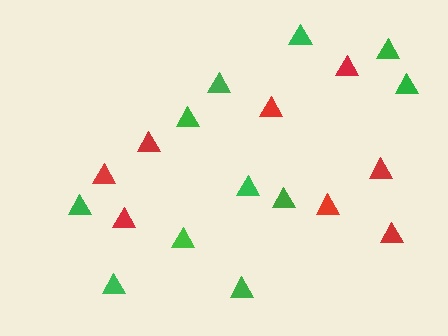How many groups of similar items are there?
There are 2 groups: one group of red triangles (8) and one group of green triangles (11).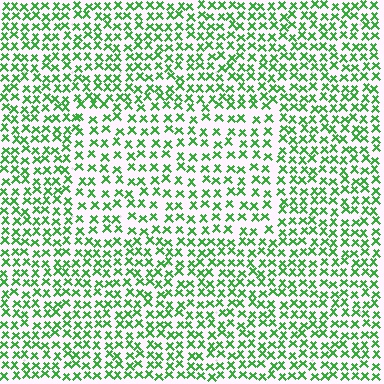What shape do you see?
I see a rectangle.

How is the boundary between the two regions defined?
The boundary is defined by a change in element density (approximately 1.5x ratio). All elements are the same color, size, and shape.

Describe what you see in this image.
The image contains small green elements arranged at two different densities. A rectangle-shaped region is visible where the elements are less densely packed than the surrounding area.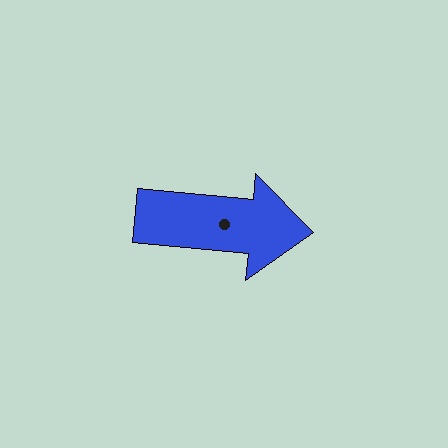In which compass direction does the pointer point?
East.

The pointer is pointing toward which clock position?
Roughly 3 o'clock.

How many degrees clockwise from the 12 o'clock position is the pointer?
Approximately 96 degrees.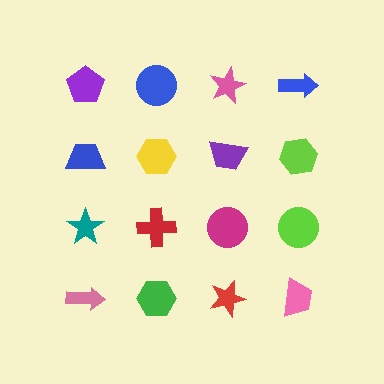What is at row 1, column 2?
A blue circle.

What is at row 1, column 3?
A pink star.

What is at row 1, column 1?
A purple pentagon.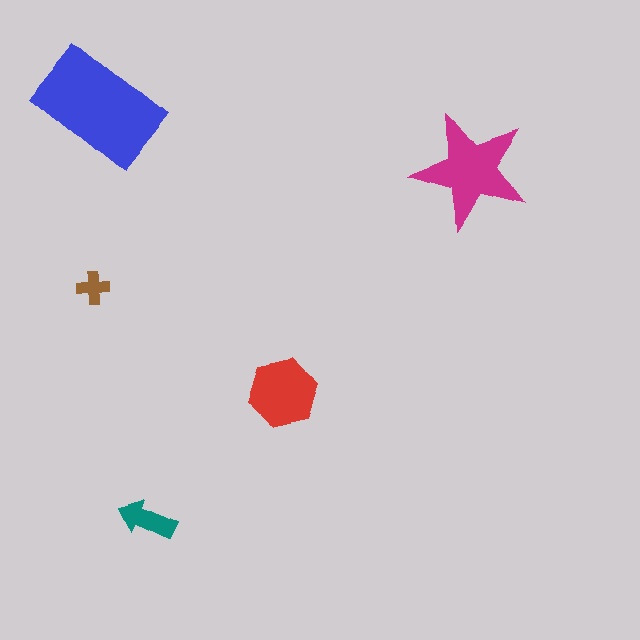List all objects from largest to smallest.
The blue rectangle, the magenta star, the red hexagon, the teal arrow, the brown cross.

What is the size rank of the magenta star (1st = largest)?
2nd.